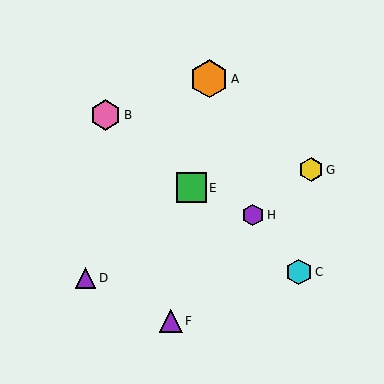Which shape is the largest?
The orange hexagon (labeled A) is the largest.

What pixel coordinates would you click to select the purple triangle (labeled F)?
Click at (171, 321) to select the purple triangle F.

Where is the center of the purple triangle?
The center of the purple triangle is at (171, 321).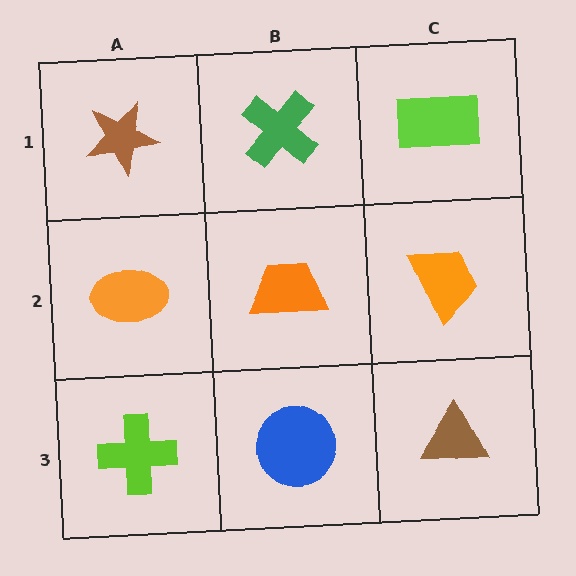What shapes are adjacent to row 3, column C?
An orange trapezoid (row 2, column C), a blue circle (row 3, column B).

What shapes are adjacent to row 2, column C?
A lime rectangle (row 1, column C), a brown triangle (row 3, column C), an orange trapezoid (row 2, column B).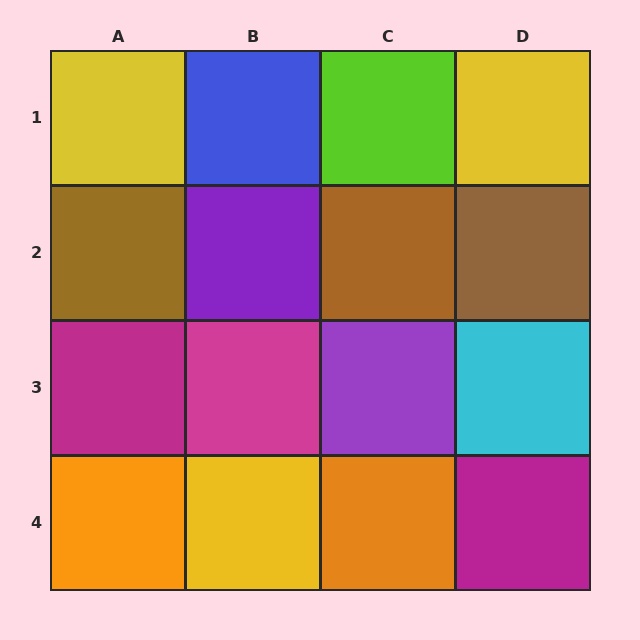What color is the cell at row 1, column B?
Blue.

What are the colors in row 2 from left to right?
Brown, purple, brown, brown.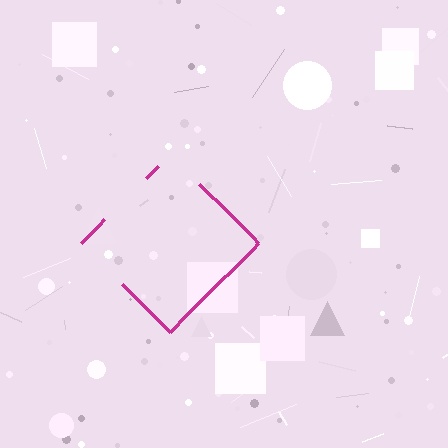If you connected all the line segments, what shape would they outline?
They would outline a diamond.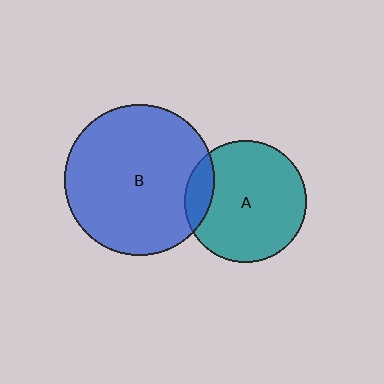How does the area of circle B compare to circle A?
Approximately 1.5 times.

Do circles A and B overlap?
Yes.